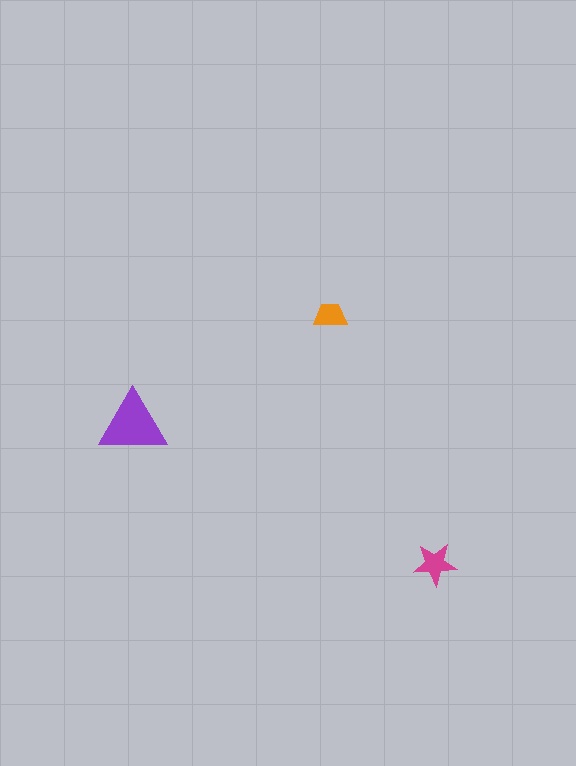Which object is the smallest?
The orange trapezoid.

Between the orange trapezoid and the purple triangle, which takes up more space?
The purple triangle.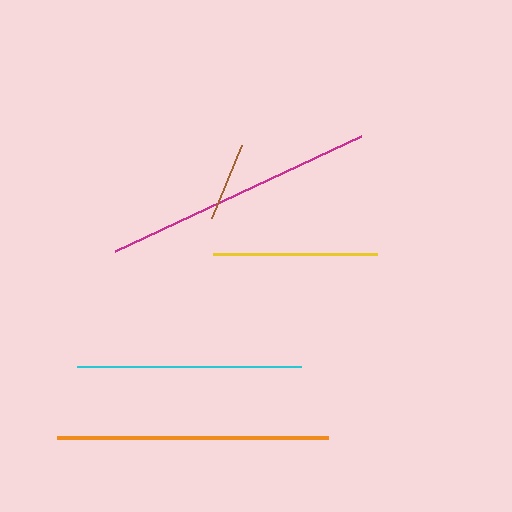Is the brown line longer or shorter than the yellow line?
The yellow line is longer than the brown line.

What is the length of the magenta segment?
The magenta segment is approximately 271 pixels long.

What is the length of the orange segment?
The orange segment is approximately 271 pixels long.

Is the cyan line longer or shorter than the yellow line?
The cyan line is longer than the yellow line.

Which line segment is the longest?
The orange line is the longest at approximately 271 pixels.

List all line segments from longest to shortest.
From longest to shortest: orange, magenta, cyan, yellow, brown.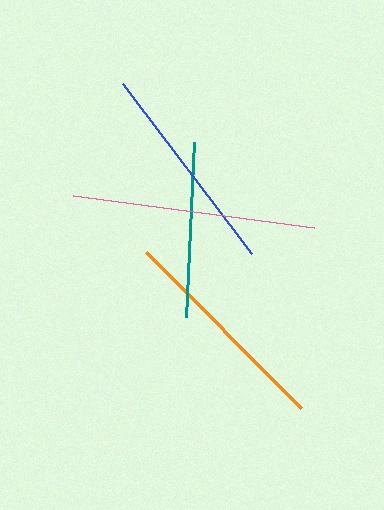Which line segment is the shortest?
The teal line is the shortest at approximately 175 pixels.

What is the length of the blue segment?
The blue segment is approximately 214 pixels long.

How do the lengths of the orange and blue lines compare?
The orange and blue lines are approximately the same length.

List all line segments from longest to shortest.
From longest to shortest: pink, orange, blue, teal.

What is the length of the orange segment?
The orange segment is approximately 219 pixels long.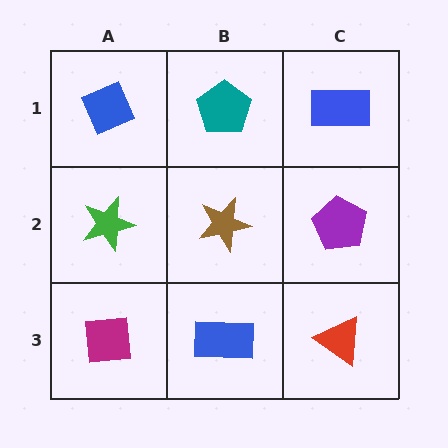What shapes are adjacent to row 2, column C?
A blue rectangle (row 1, column C), a red triangle (row 3, column C), a brown star (row 2, column B).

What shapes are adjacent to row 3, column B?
A brown star (row 2, column B), a magenta square (row 3, column A), a red triangle (row 3, column C).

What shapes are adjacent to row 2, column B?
A teal pentagon (row 1, column B), a blue rectangle (row 3, column B), a green star (row 2, column A), a purple pentagon (row 2, column C).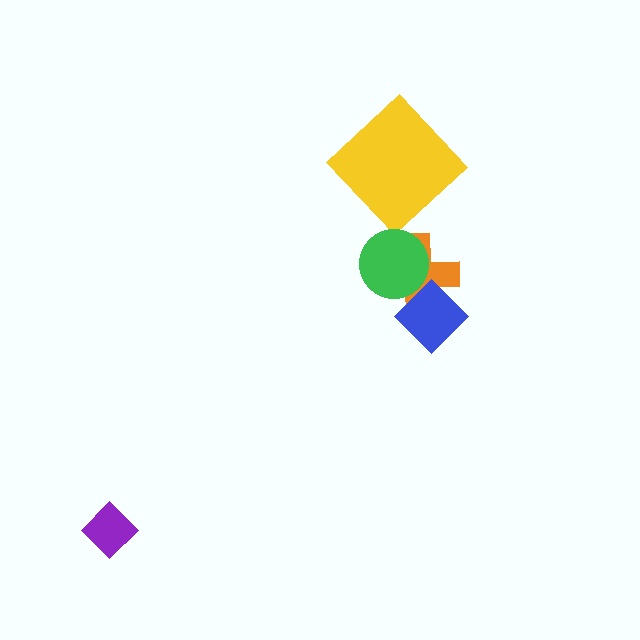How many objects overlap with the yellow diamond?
0 objects overlap with the yellow diamond.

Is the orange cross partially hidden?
Yes, it is partially covered by another shape.